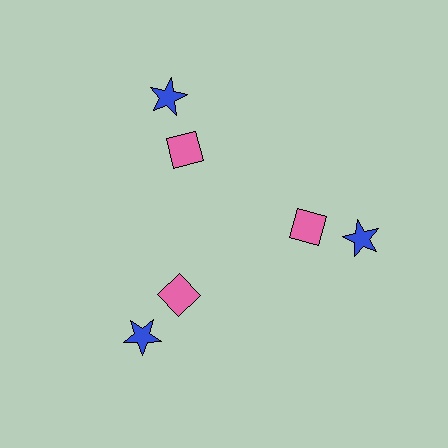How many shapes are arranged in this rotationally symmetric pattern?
There are 6 shapes, arranged in 3 groups of 2.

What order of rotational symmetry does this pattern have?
This pattern has 3-fold rotational symmetry.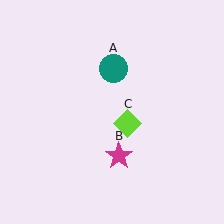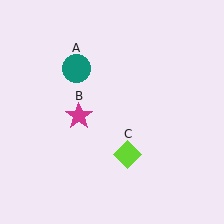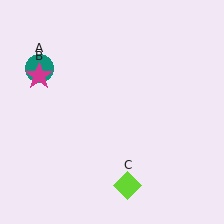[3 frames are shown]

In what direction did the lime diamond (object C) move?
The lime diamond (object C) moved down.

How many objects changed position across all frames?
3 objects changed position: teal circle (object A), magenta star (object B), lime diamond (object C).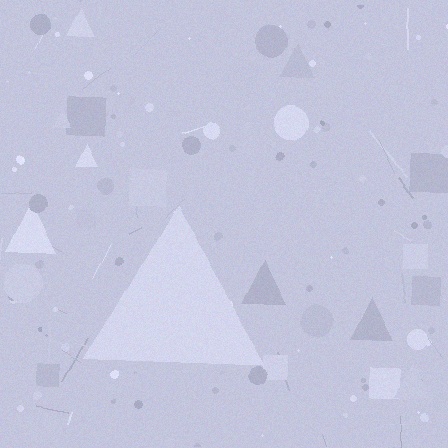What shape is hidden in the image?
A triangle is hidden in the image.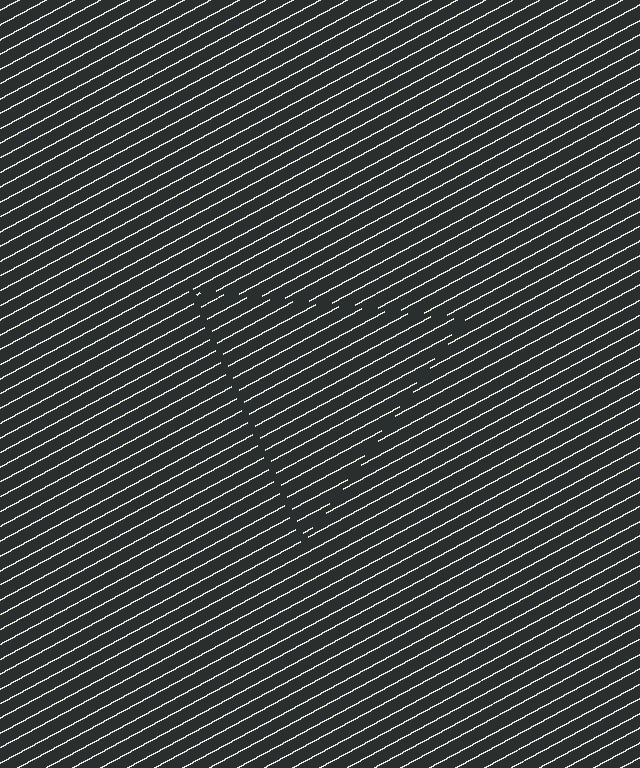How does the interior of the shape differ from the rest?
The interior of the shape contains the same grating, shifted by half a period — the contour is defined by the phase discontinuity where line-ends from the inner and outer gratings abut.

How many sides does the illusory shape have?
3 sides — the line-ends trace a triangle.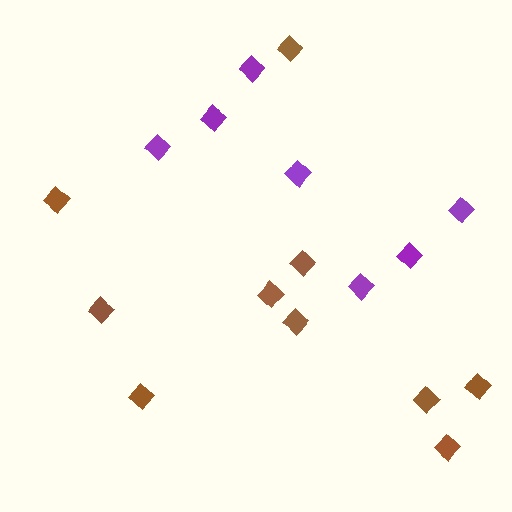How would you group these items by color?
There are 2 groups: one group of purple diamonds (7) and one group of brown diamonds (10).